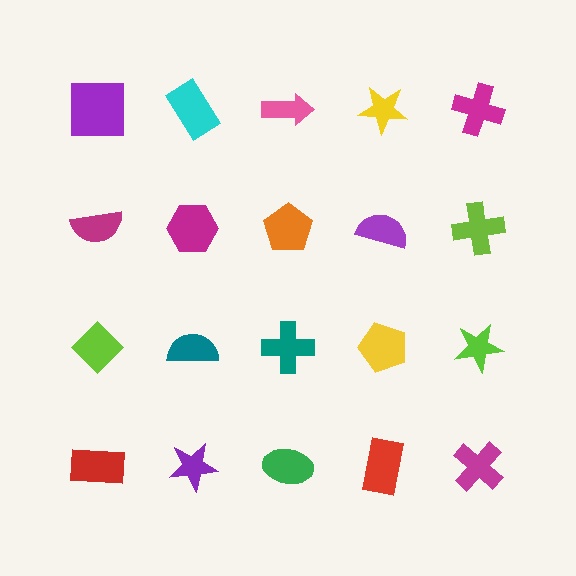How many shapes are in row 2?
5 shapes.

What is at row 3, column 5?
A lime star.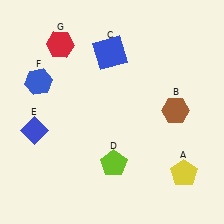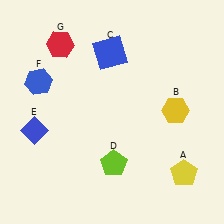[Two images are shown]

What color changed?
The hexagon (B) changed from brown in Image 1 to yellow in Image 2.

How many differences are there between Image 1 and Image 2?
There is 1 difference between the two images.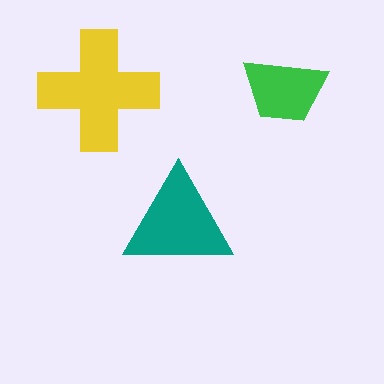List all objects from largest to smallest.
The yellow cross, the teal triangle, the green trapezoid.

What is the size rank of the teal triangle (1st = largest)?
2nd.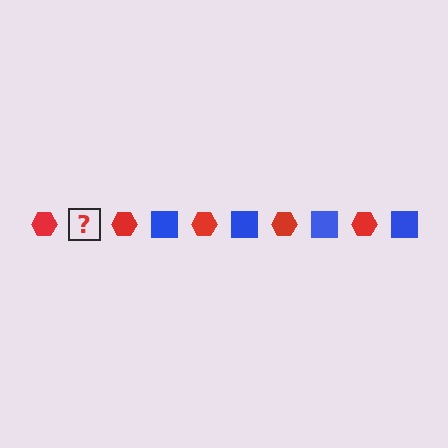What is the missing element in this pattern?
The missing element is a blue square.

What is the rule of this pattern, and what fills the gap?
The rule is that the pattern alternates between red hexagon and blue square. The gap should be filled with a blue square.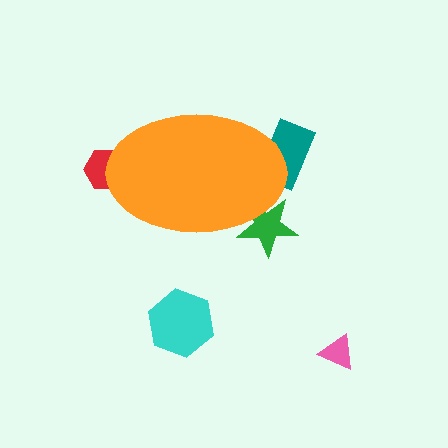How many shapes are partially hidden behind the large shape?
3 shapes are partially hidden.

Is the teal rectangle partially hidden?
Yes, the teal rectangle is partially hidden behind the orange ellipse.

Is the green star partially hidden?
Yes, the green star is partially hidden behind the orange ellipse.